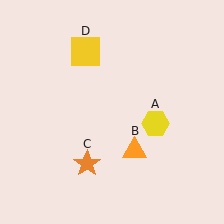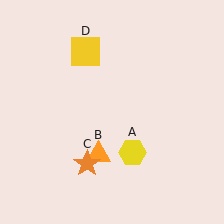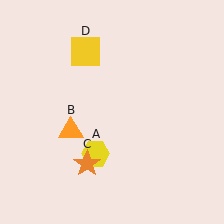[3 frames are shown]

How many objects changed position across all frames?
2 objects changed position: yellow hexagon (object A), orange triangle (object B).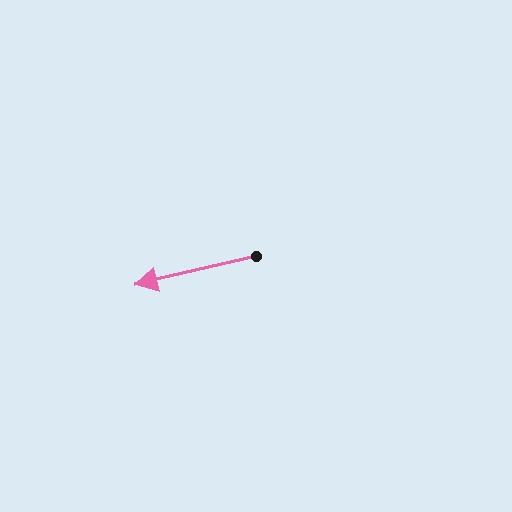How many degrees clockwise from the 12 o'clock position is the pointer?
Approximately 257 degrees.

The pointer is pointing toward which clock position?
Roughly 9 o'clock.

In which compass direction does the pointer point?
West.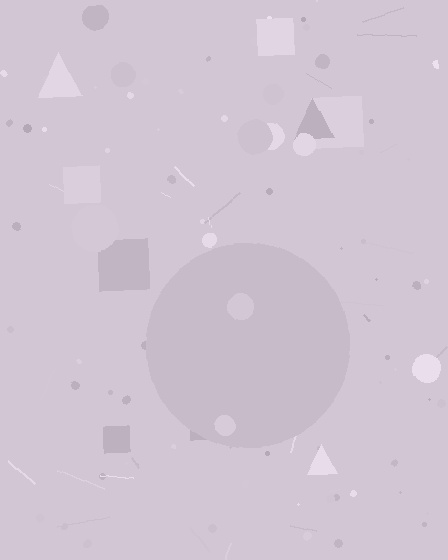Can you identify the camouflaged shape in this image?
The camouflaged shape is a circle.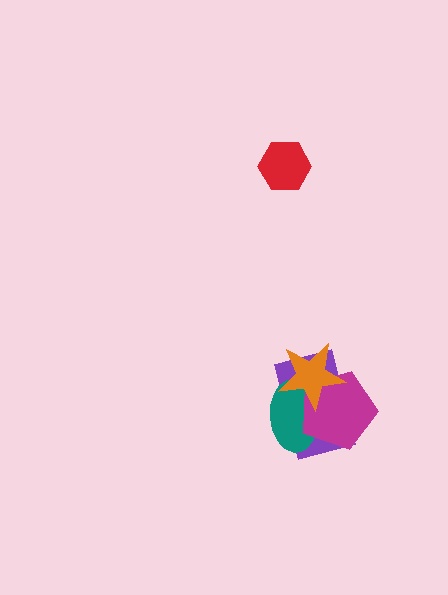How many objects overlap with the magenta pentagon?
3 objects overlap with the magenta pentagon.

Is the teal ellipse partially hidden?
Yes, it is partially covered by another shape.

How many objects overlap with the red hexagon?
0 objects overlap with the red hexagon.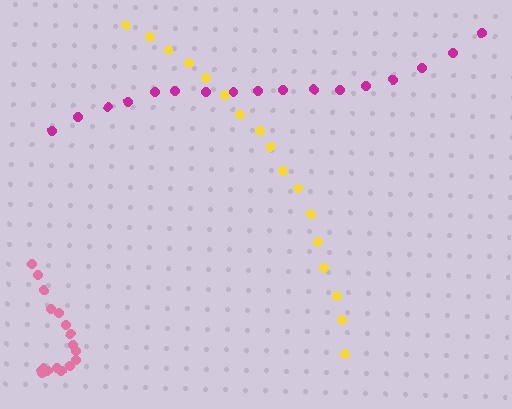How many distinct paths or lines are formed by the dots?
There are 3 distinct paths.